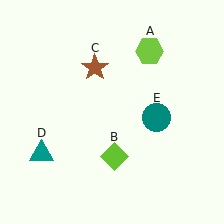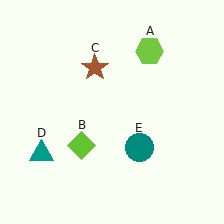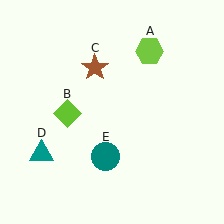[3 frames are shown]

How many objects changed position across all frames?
2 objects changed position: lime diamond (object B), teal circle (object E).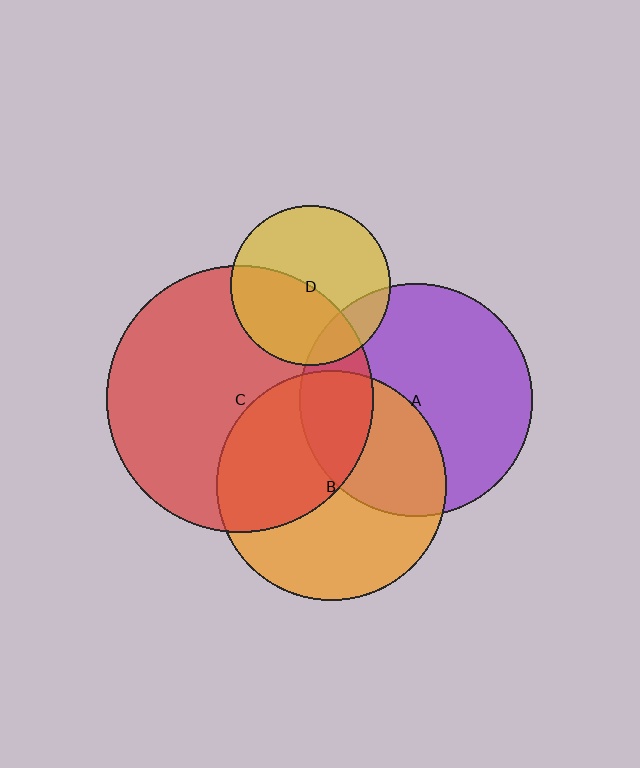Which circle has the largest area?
Circle C (red).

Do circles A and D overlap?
Yes.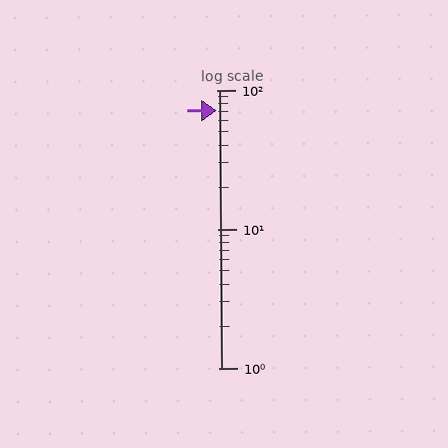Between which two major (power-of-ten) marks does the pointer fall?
The pointer is between 10 and 100.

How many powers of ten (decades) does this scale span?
The scale spans 2 decades, from 1 to 100.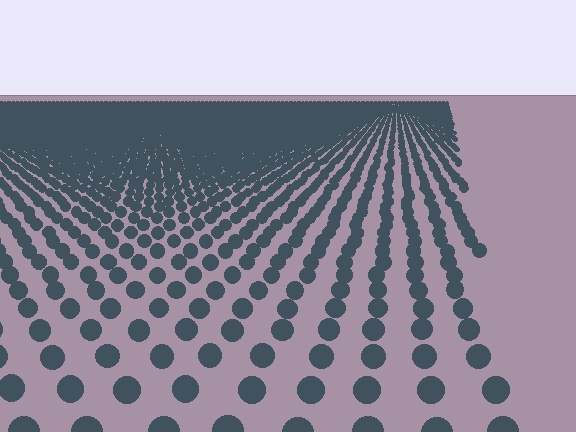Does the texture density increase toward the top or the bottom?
Density increases toward the top.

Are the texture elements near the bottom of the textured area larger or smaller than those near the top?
Larger. Near the bottom, elements are closer to the viewer and appear at a bigger on-screen size.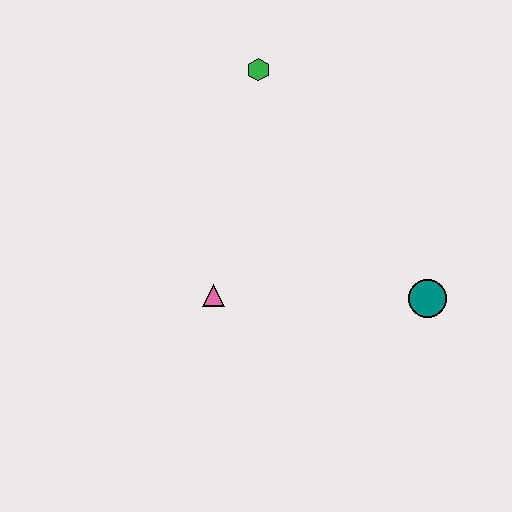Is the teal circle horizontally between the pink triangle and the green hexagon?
No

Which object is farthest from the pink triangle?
The green hexagon is farthest from the pink triangle.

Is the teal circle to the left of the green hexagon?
No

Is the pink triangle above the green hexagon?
No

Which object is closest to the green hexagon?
The pink triangle is closest to the green hexagon.